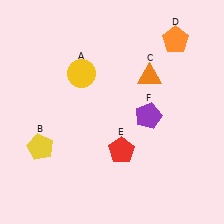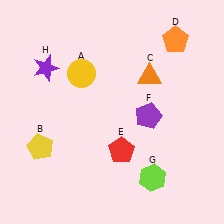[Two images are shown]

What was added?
A lime hexagon (G), a purple star (H) were added in Image 2.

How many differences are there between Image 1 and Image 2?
There are 2 differences between the two images.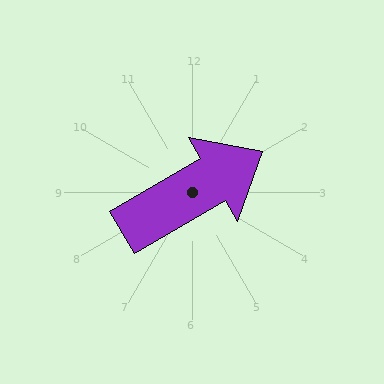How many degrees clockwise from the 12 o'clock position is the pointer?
Approximately 60 degrees.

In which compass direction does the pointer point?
Northeast.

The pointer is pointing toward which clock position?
Roughly 2 o'clock.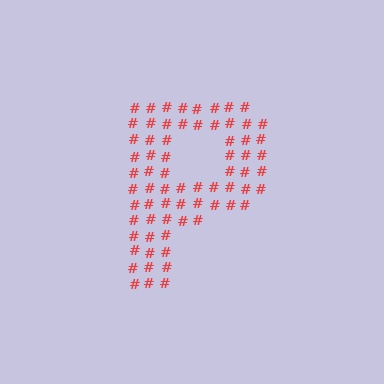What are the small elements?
The small elements are hash symbols.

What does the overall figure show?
The overall figure shows the letter P.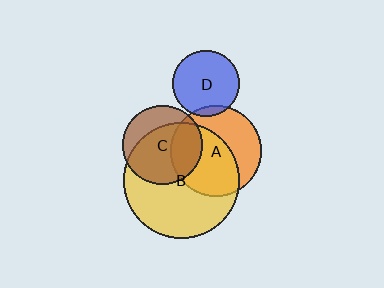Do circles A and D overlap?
Yes.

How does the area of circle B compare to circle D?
Approximately 3.0 times.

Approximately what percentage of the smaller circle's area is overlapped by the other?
Approximately 10%.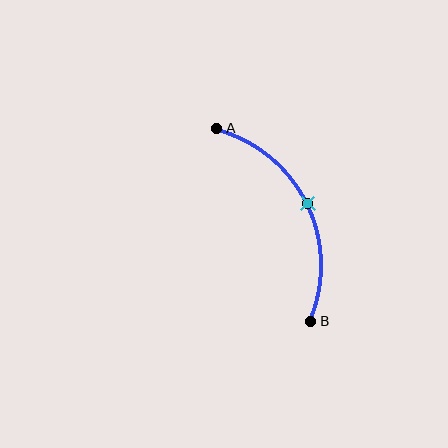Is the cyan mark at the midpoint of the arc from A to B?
Yes. The cyan mark lies on the arc at equal arc-length from both A and B — it is the arc midpoint.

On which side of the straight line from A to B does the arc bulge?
The arc bulges to the right of the straight line connecting A and B.